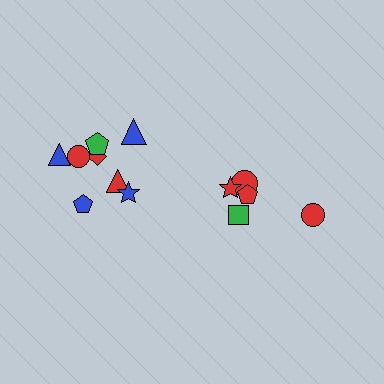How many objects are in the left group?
There are 8 objects.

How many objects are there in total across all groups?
There are 13 objects.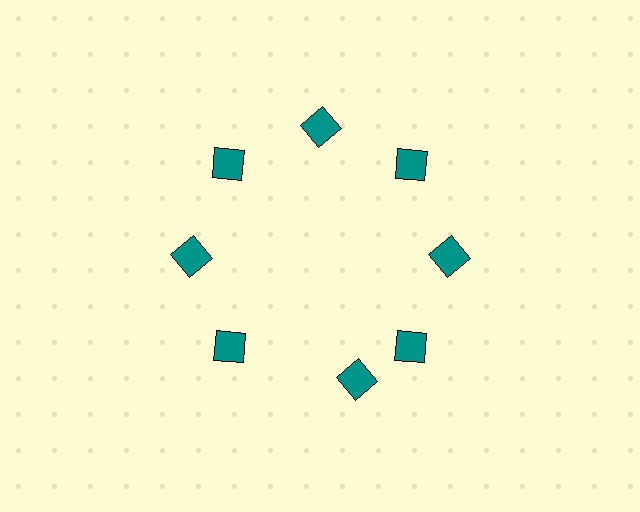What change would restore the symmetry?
The symmetry would be restored by rotating it back into even spacing with its neighbors so that all 8 diamonds sit at equal angles and equal distance from the center.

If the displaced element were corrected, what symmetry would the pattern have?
It would have 8-fold rotational symmetry — the pattern would map onto itself every 45 degrees.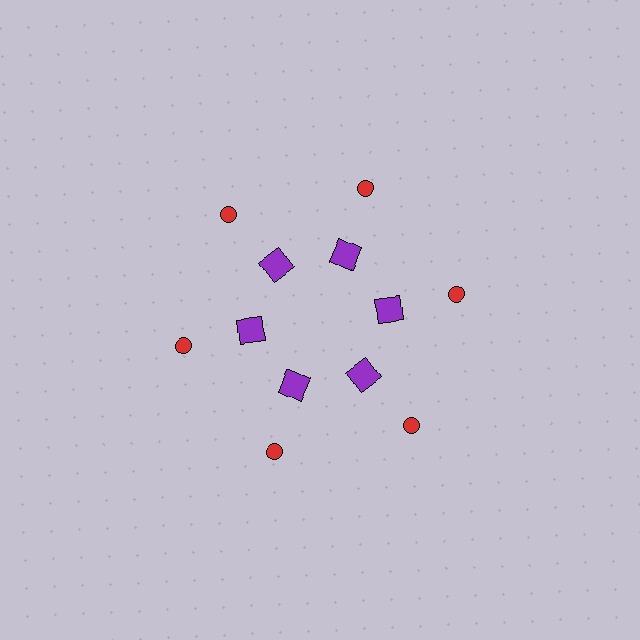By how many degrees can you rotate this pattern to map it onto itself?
The pattern maps onto itself every 60 degrees of rotation.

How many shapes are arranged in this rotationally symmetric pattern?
There are 12 shapes, arranged in 6 groups of 2.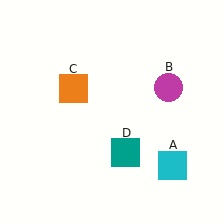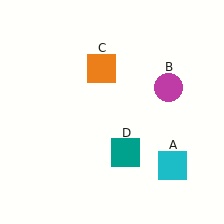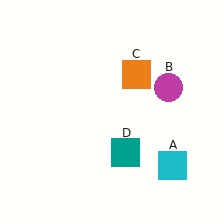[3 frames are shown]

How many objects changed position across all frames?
1 object changed position: orange square (object C).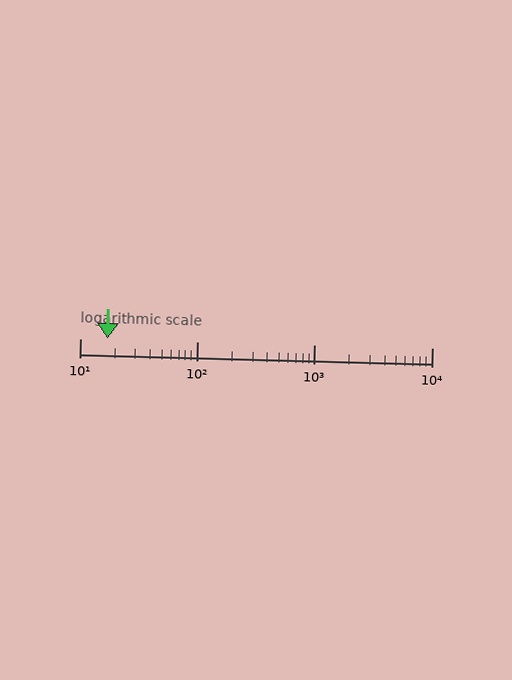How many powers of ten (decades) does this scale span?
The scale spans 3 decades, from 10 to 10000.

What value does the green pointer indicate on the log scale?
The pointer indicates approximately 17.